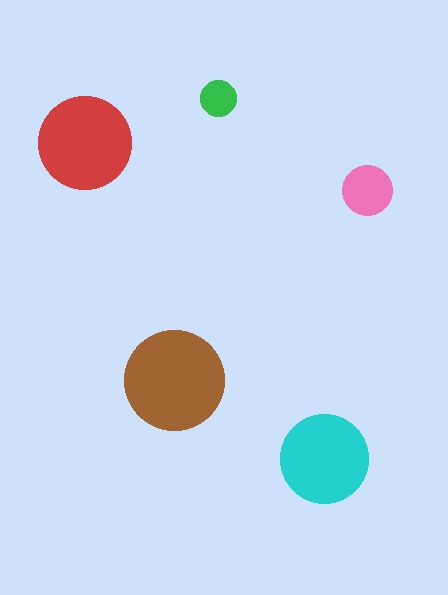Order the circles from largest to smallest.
the brown one, the red one, the cyan one, the pink one, the green one.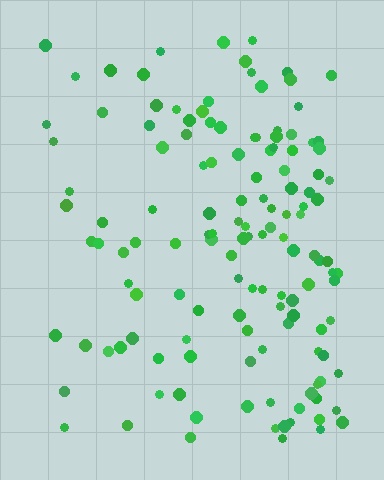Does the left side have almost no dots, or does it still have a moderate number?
Still a moderate number, just noticeably fewer than the right.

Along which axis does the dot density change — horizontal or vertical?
Horizontal.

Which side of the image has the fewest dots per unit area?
The left.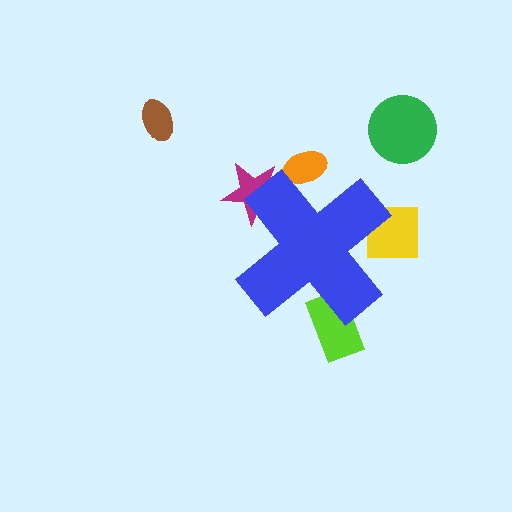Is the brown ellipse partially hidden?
No, the brown ellipse is fully visible.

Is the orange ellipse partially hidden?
Yes, the orange ellipse is partially hidden behind the blue cross.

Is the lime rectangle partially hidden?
Yes, the lime rectangle is partially hidden behind the blue cross.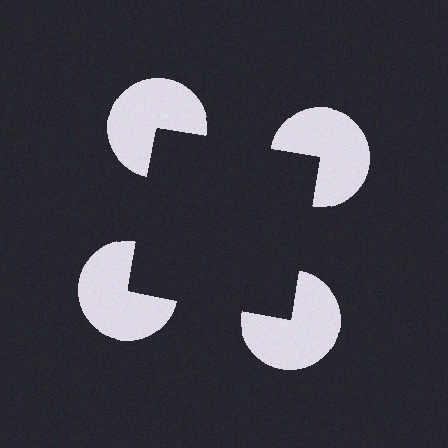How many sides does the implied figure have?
4 sides.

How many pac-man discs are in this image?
There are 4 — one at each vertex of the illusory square.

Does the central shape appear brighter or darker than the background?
It typically appears slightly darker than the background, even though no actual brightness change is drawn.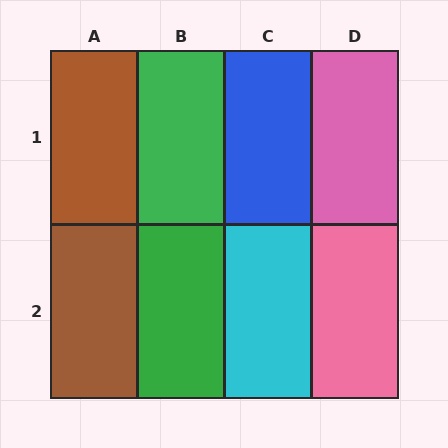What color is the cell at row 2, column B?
Green.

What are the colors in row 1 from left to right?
Brown, green, blue, pink.